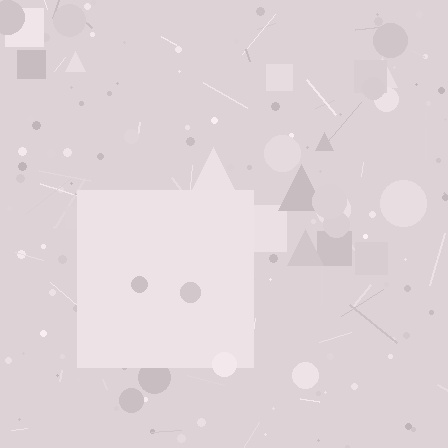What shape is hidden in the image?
A square is hidden in the image.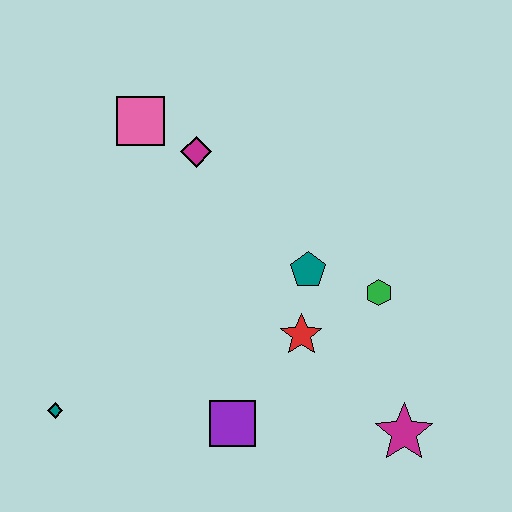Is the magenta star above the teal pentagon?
No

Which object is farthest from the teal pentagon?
The teal diamond is farthest from the teal pentagon.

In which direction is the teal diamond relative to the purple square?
The teal diamond is to the left of the purple square.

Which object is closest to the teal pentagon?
The red star is closest to the teal pentagon.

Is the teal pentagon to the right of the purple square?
Yes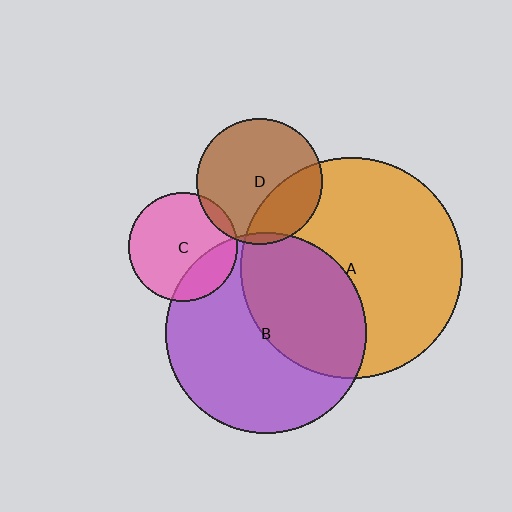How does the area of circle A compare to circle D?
Approximately 3.1 times.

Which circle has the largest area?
Circle A (orange).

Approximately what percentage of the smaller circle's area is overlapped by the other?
Approximately 30%.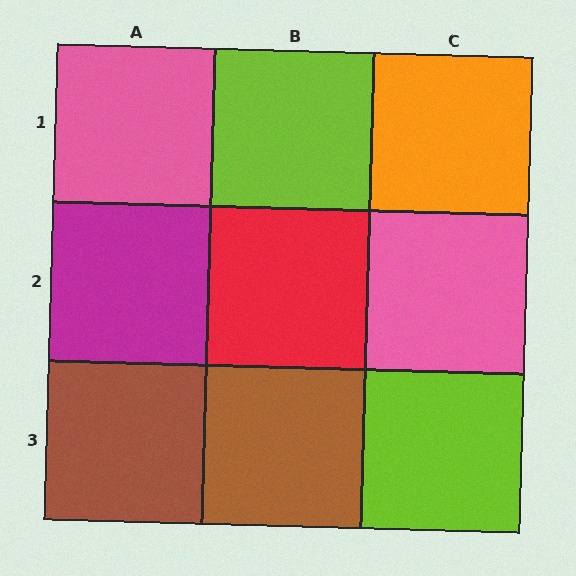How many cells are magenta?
1 cell is magenta.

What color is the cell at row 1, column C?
Orange.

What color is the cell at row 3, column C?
Lime.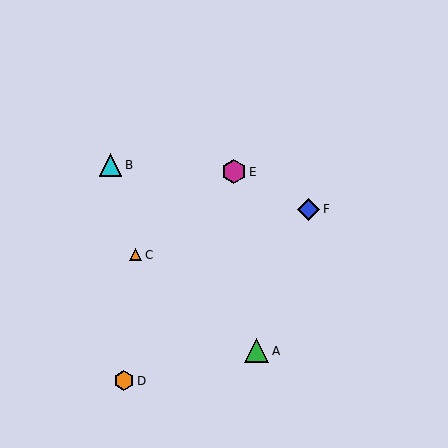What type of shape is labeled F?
Shape F is a blue diamond.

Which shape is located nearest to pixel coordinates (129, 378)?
The orange hexagon (labeled D) at (124, 381) is nearest to that location.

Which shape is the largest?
The magenta hexagon (labeled E) is the largest.